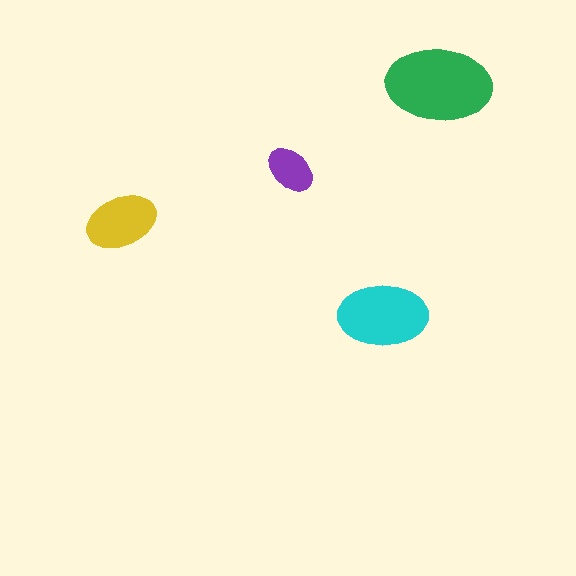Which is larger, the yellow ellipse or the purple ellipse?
The yellow one.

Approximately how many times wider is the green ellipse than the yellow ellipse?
About 1.5 times wider.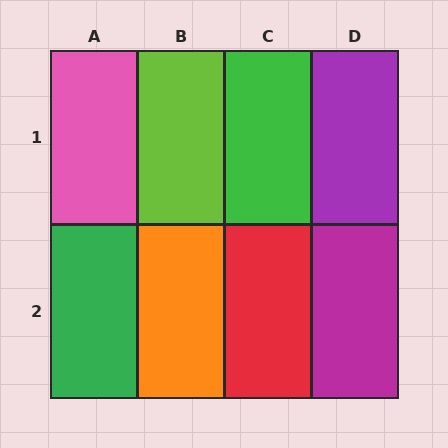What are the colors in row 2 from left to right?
Green, orange, red, magenta.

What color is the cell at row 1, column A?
Pink.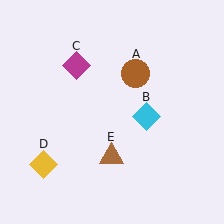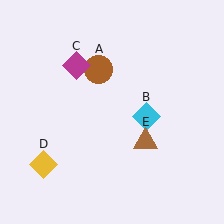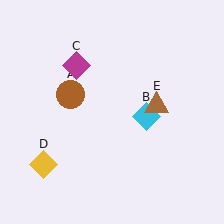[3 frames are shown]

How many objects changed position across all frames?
2 objects changed position: brown circle (object A), brown triangle (object E).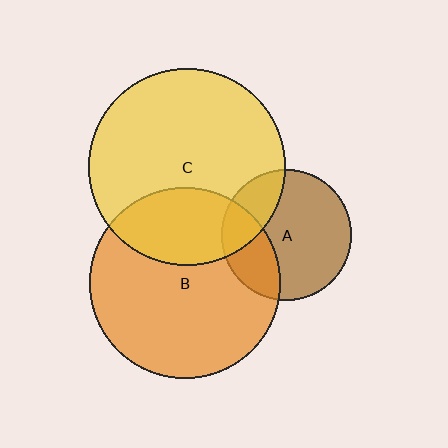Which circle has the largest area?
Circle C (yellow).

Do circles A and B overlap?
Yes.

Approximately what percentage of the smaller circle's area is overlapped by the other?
Approximately 25%.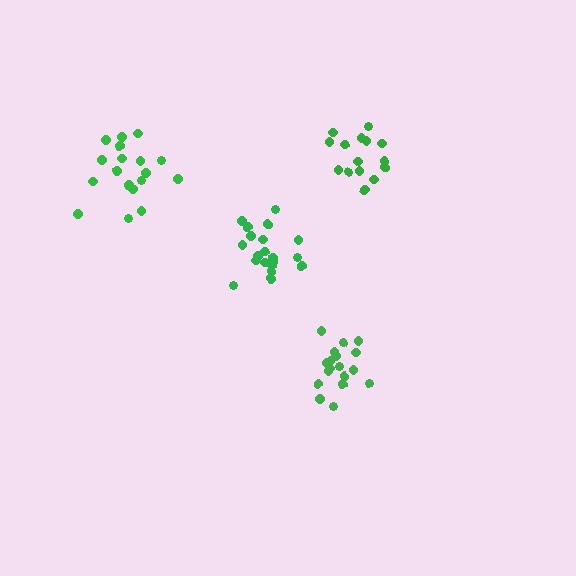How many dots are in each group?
Group 1: 18 dots, Group 2: 20 dots, Group 3: 15 dots, Group 4: 18 dots (71 total).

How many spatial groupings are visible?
There are 4 spatial groupings.